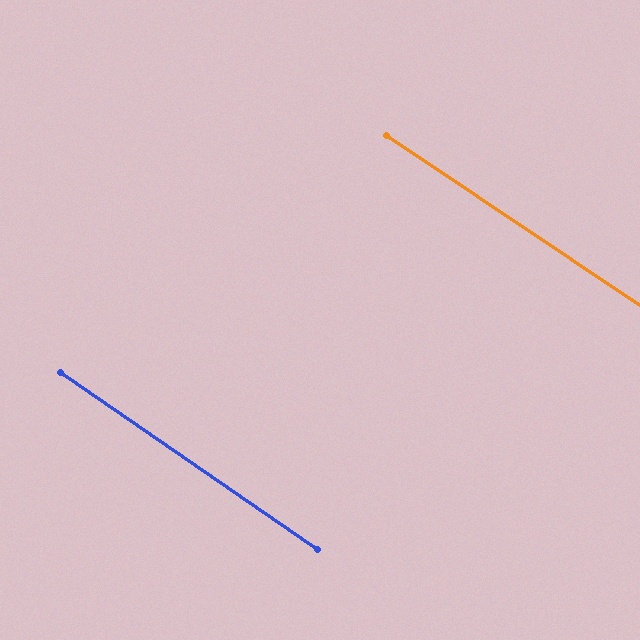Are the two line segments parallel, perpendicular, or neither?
Parallel — their directions differ by only 0.7°.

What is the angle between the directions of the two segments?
Approximately 1 degree.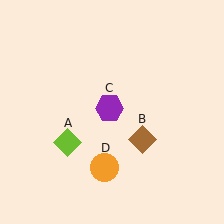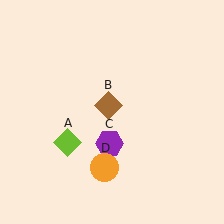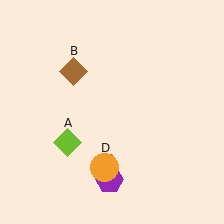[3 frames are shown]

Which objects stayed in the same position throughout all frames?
Lime diamond (object A) and orange circle (object D) remained stationary.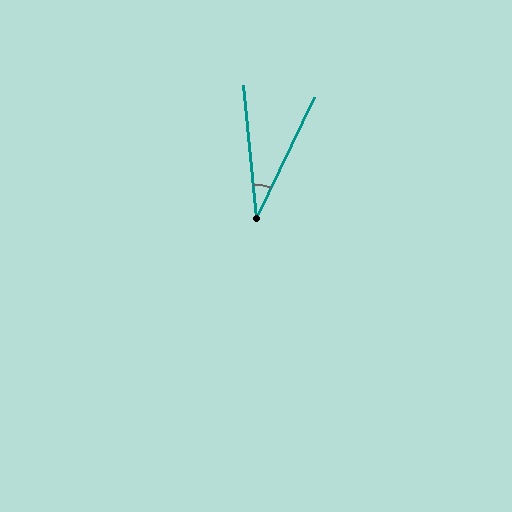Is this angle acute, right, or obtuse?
It is acute.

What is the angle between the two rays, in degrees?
Approximately 31 degrees.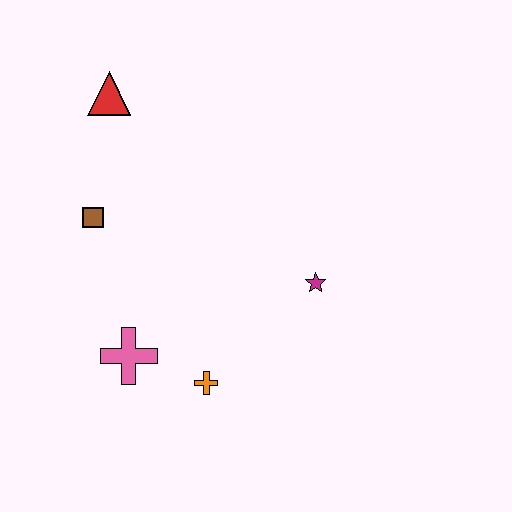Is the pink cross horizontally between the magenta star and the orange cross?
No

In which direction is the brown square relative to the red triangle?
The brown square is below the red triangle.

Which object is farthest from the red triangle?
The orange cross is farthest from the red triangle.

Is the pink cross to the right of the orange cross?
No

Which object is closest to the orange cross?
The pink cross is closest to the orange cross.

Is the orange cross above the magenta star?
No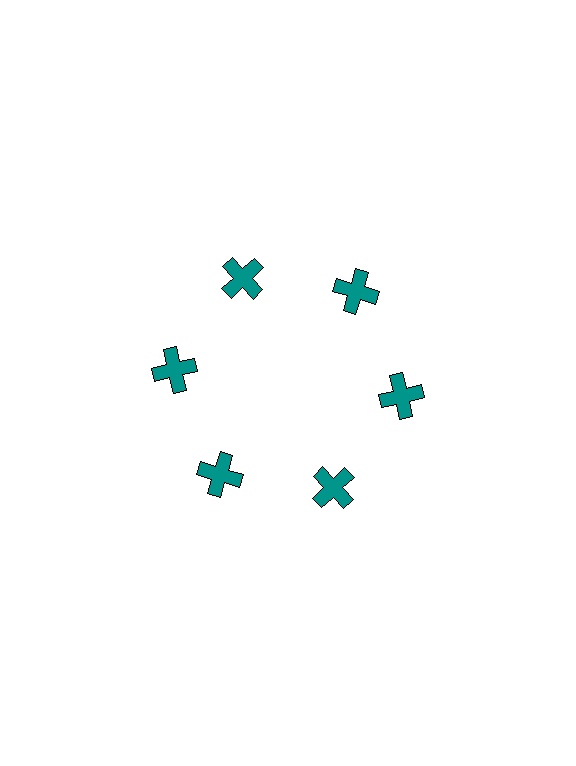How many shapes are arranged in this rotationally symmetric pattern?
There are 6 shapes, arranged in 6 groups of 1.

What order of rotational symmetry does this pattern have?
This pattern has 6-fold rotational symmetry.